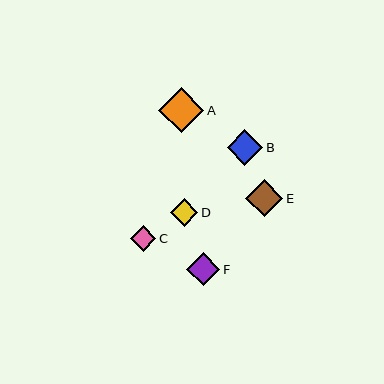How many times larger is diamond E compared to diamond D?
Diamond E is approximately 1.4 times the size of diamond D.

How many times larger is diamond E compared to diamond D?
Diamond E is approximately 1.4 times the size of diamond D.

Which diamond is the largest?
Diamond A is the largest with a size of approximately 45 pixels.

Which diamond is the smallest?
Diamond C is the smallest with a size of approximately 25 pixels.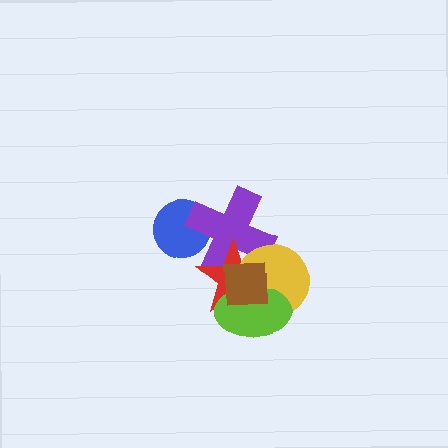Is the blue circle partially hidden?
Yes, it is partially covered by another shape.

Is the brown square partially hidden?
No, no other shape covers it.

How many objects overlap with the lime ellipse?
3 objects overlap with the lime ellipse.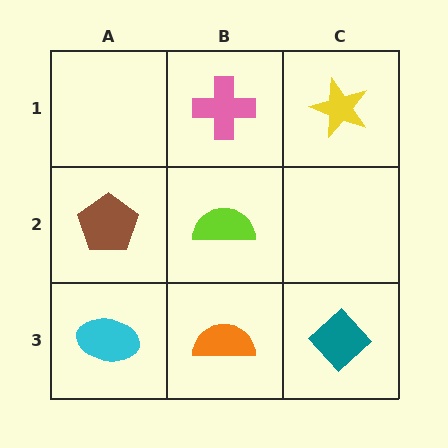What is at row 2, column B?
A lime semicircle.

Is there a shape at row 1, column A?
No, that cell is empty.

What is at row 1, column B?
A pink cross.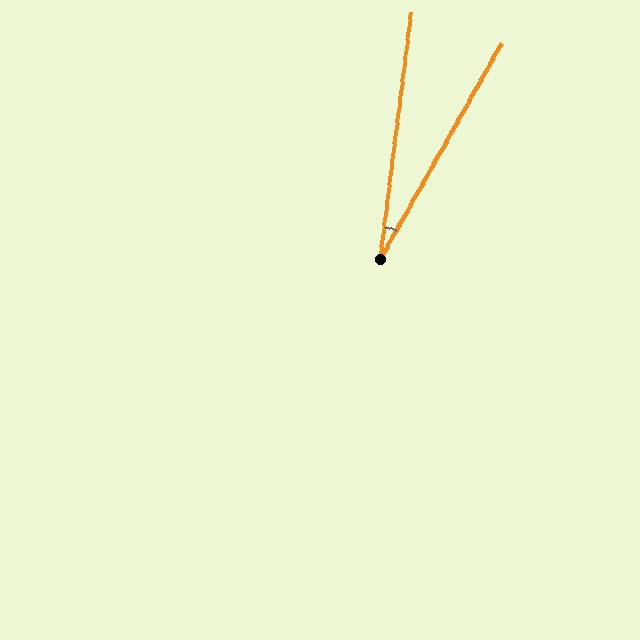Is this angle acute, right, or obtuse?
It is acute.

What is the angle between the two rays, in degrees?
Approximately 22 degrees.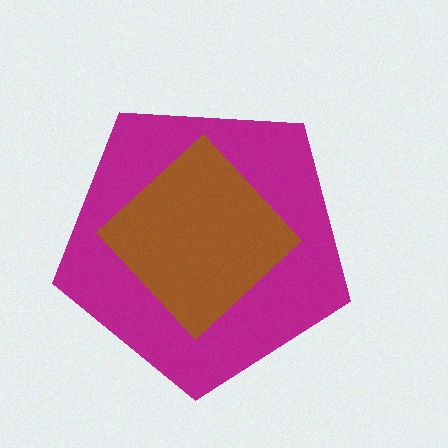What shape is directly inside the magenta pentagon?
The brown diamond.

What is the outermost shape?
The magenta pentagon.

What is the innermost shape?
The brown diamond.